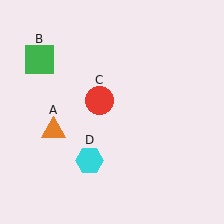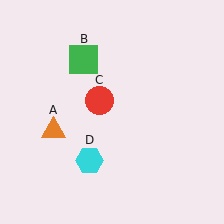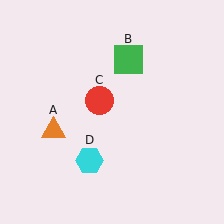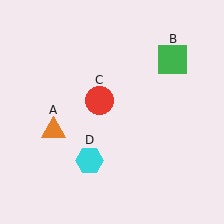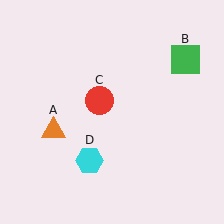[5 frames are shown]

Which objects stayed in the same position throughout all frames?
Orange triangle (object A) and red circle (object C) and cyan hexagon (object D) remained stationary.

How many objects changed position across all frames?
1 object changed position: green square (object B).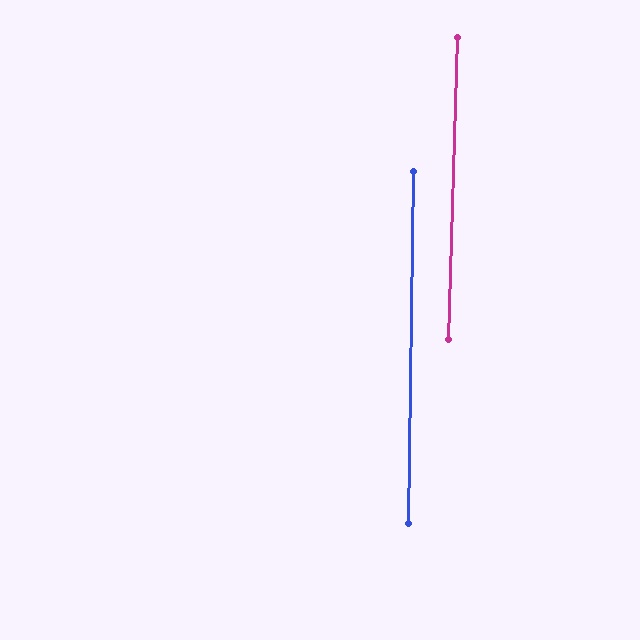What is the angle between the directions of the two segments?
Approximately 1 degree.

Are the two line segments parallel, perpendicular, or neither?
Parallel — their directions differ by only 0.8°.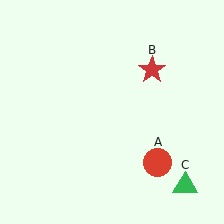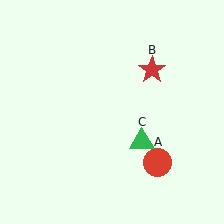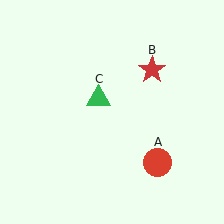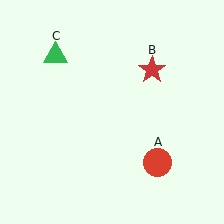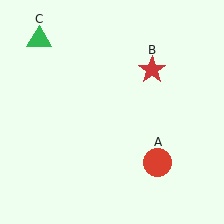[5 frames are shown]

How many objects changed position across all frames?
1 object changed position: green triangle (object C).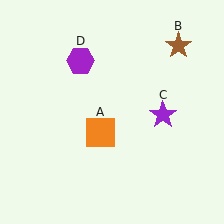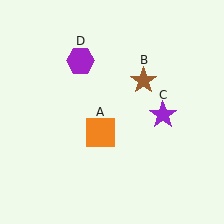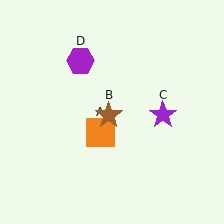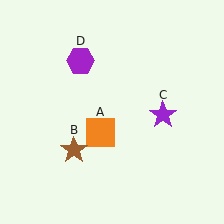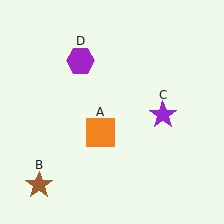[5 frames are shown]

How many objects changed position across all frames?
1 object changed position: brown star (object B).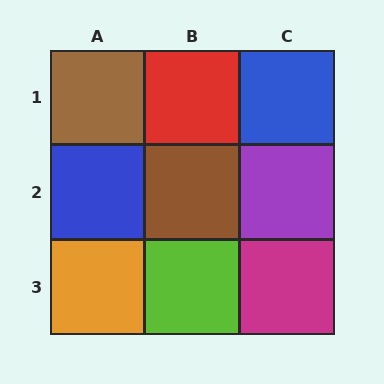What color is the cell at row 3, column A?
Orange.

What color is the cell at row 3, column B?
Lime.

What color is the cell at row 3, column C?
Magenta.